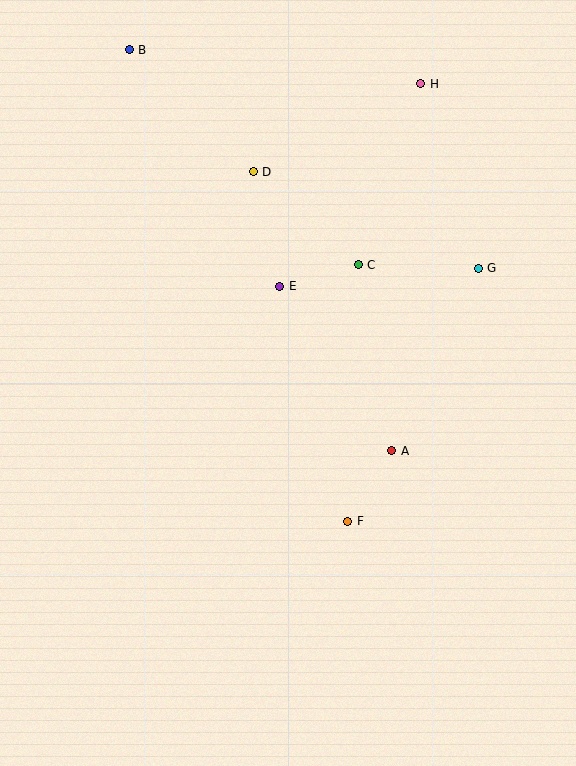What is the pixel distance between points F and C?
The distance between F and C is 257 pixels.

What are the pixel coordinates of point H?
Point H is at (421, 84).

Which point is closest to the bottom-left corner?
Point F is closest to the bottom-left corner.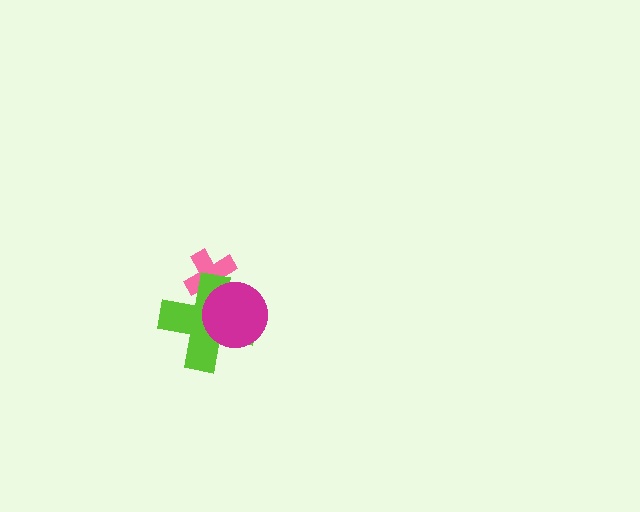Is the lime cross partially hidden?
Yes, it is partially covered by another shape.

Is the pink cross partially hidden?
Yes, it is partially covered by another shape.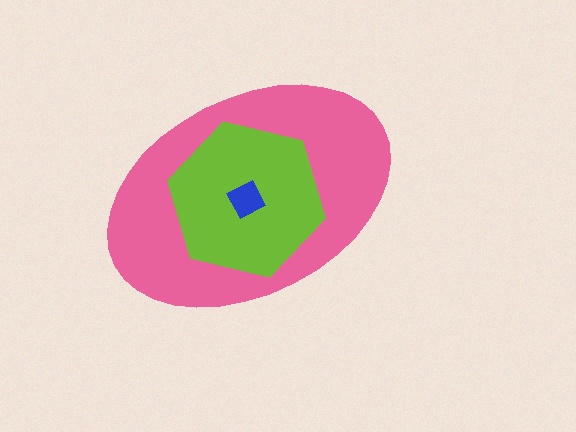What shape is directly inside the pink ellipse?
The lime hexagon.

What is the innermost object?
The blue diamond.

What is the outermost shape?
The pink ellipse.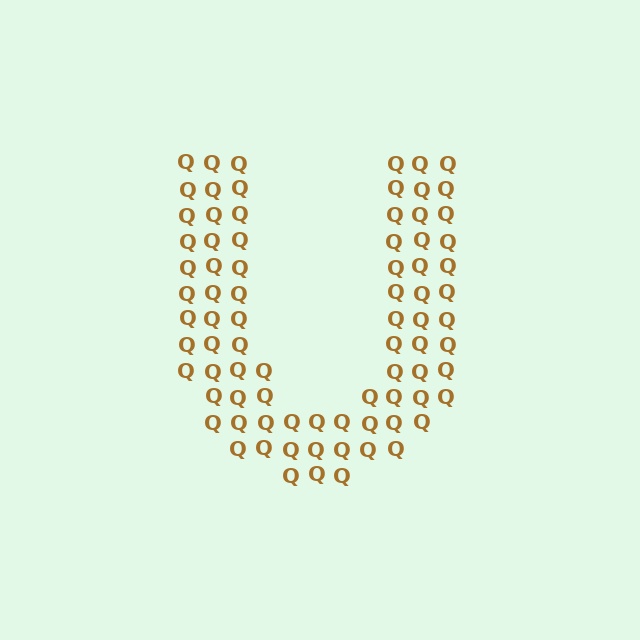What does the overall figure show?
The overall figure shows the letter U.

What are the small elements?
The small elements are letter Q's.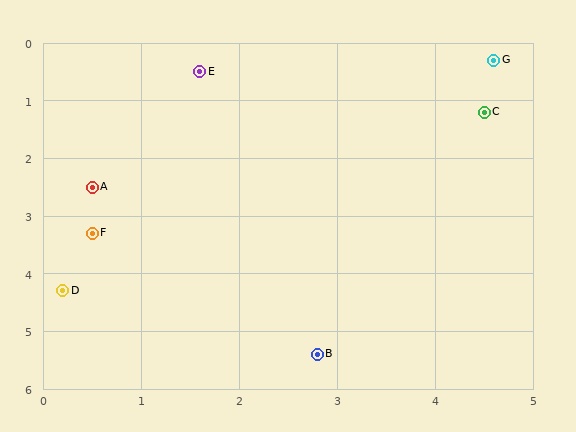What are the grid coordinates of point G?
Point G is at approximately (4.6, 0.3).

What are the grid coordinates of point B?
Point B is at approximately (2.8, 5.4).